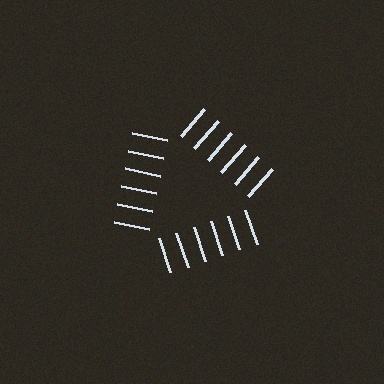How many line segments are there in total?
18 — 6 along each of the 3 edges.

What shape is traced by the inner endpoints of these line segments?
An illusory triangle — the line segments terminate on its edges but no continuous stroke is drawn.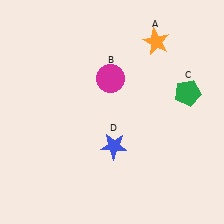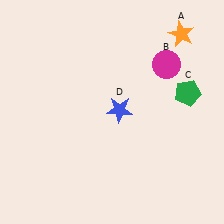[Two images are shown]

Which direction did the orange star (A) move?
The orange star (A) moved right.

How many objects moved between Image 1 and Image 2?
3 objects moved between the two images.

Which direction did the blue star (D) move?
The blue star (D) moved up.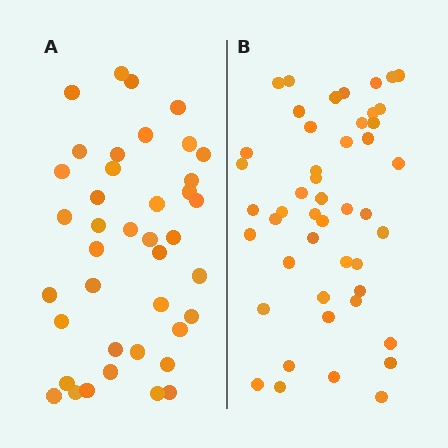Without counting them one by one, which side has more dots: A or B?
Region B (the right region) has more dots.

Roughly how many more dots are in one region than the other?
Region B has roughly 8 or so more dots than region A.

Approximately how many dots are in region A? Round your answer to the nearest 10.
About 40 dots.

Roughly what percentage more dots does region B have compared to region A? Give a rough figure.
About 20% more.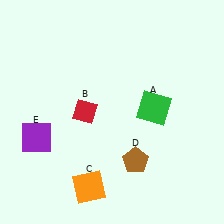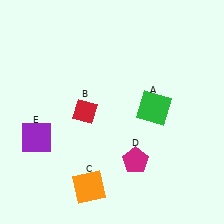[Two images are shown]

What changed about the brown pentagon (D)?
In Image 1, D is brown. In Image 2, it changed to magenta.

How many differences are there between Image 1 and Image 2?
There is 1 difference between the two images.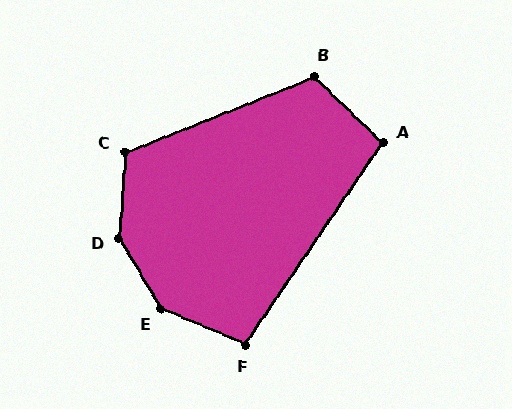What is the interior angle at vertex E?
Approximately 144 degrees (obtuse).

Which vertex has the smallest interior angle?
A, at approximately 100 degrees.